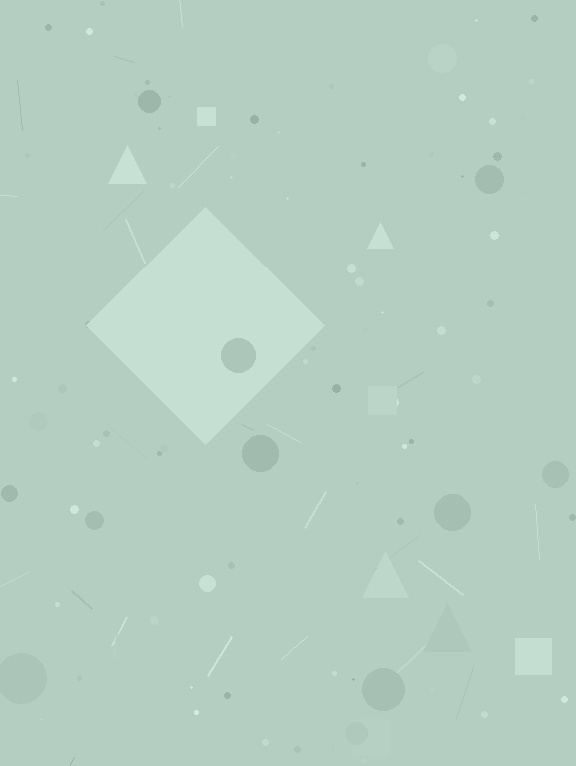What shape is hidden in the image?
A diamond is hidden in the image.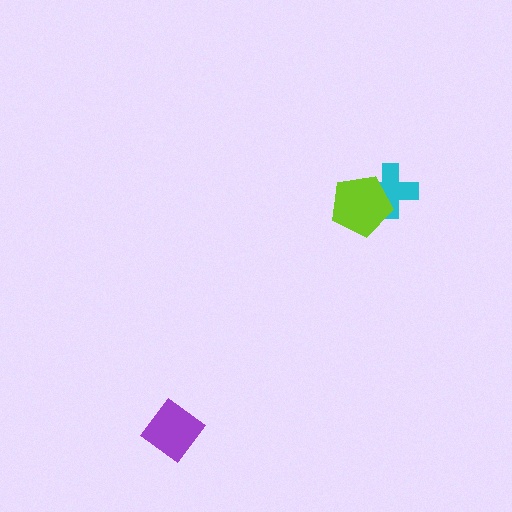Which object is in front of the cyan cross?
The lime pentagon is in front of the cyan cross.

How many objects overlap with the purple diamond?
0 objects overlap with the purple diamond.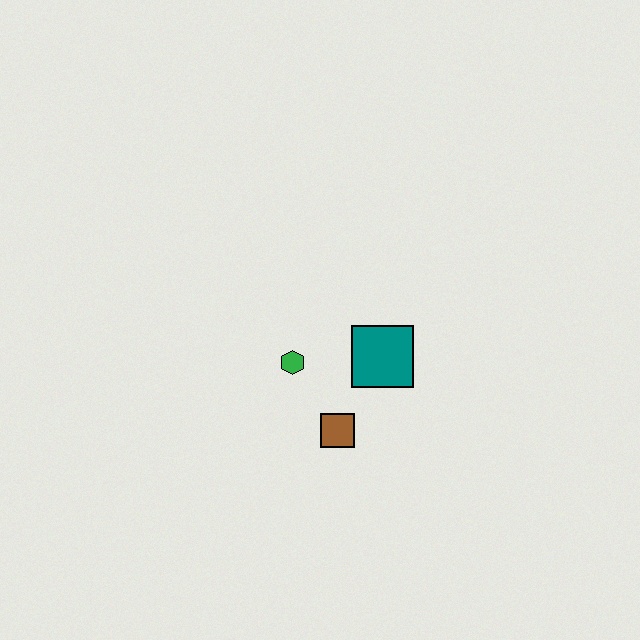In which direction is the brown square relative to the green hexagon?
The brown square is below the green hexagon.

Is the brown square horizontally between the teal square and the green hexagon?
Yes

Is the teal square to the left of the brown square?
No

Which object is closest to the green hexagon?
The brown square is closest to the green hexagon.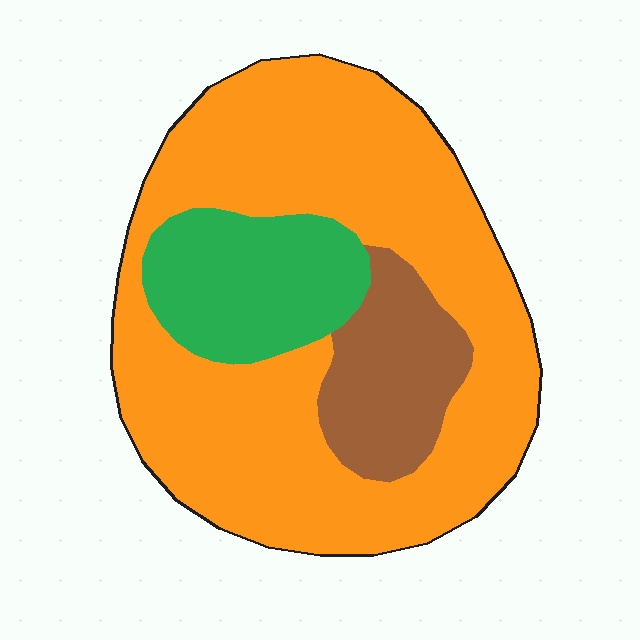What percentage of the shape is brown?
Brown covers roughly 15% of the shape.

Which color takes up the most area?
Orange, at roughly 70%.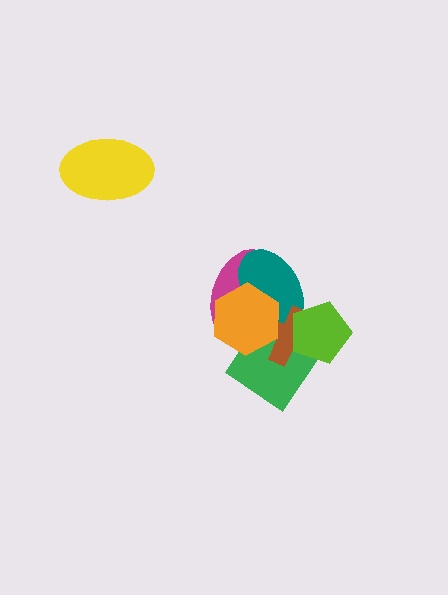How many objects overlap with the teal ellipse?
5 objects overlap with the teal ellipse.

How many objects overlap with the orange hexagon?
4 objects overlap with the orange hexagon.